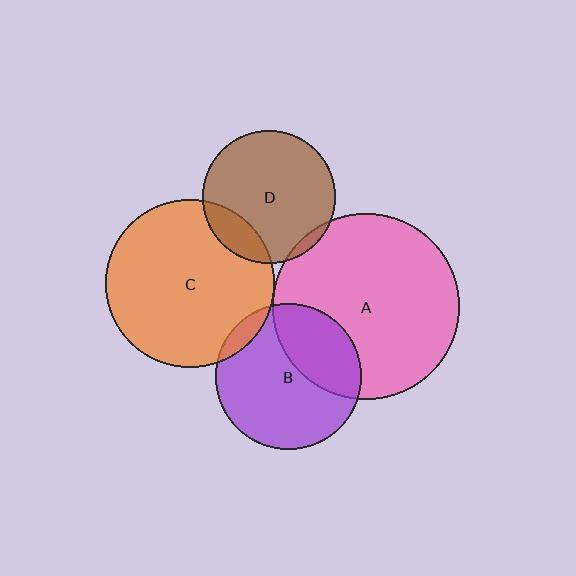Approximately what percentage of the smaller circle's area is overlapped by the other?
Approximately 5%.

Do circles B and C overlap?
Yes.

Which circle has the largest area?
Circle A (pink).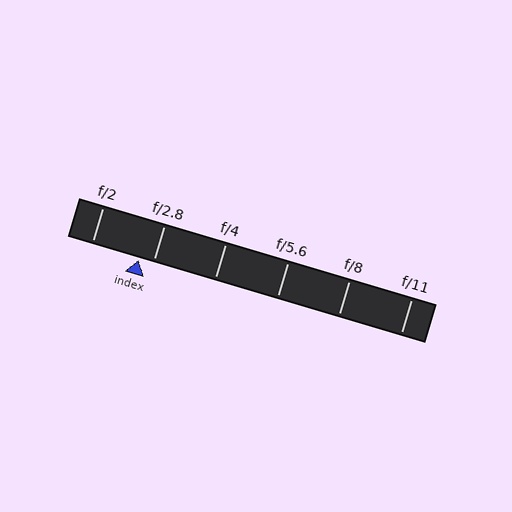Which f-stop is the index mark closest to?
The index mark is closest to f/2.8.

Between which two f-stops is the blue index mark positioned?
The index mark is between f/2 and f/2.8.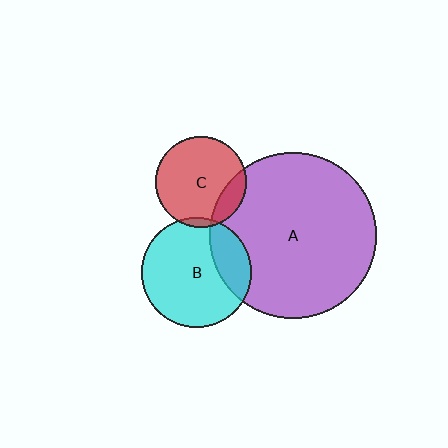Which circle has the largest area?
Circle A (purple).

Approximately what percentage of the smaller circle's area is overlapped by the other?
Approximately 15%.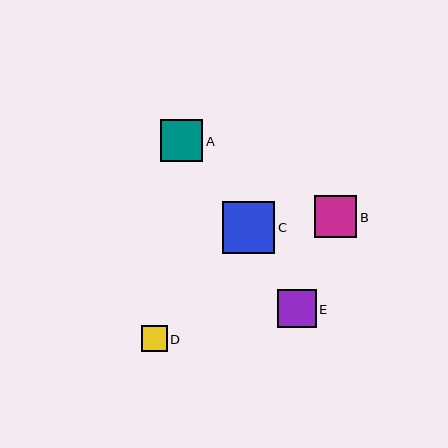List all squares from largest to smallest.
From largest to smallest: C, B, A, E, D.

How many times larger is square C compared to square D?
Square C is approximately 2.0 times the size of square D.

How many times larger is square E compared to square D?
Square E is approximately 1.5 times the size of square D.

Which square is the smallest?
Square D is the smallest with a size of approximately 26 pixels.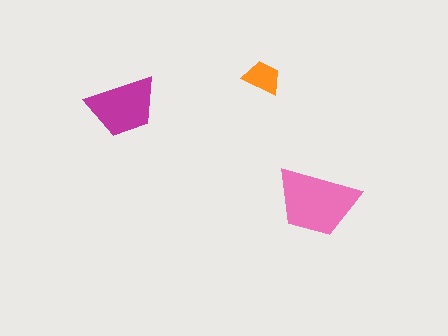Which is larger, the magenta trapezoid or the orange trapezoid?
The magenta one.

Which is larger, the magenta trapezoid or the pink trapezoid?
The pink one.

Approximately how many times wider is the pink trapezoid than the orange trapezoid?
About 2 times wider.